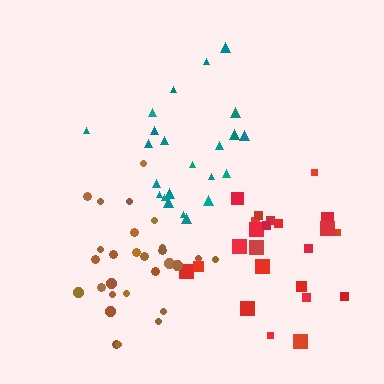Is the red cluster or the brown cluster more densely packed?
Brown.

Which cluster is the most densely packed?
Teal.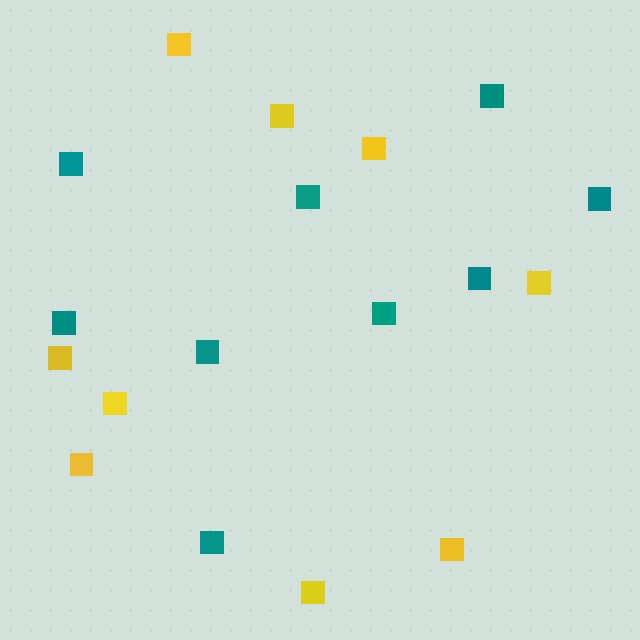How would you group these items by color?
There are 2 groups: one group of yellow squares (9) and one group of teal squares (9).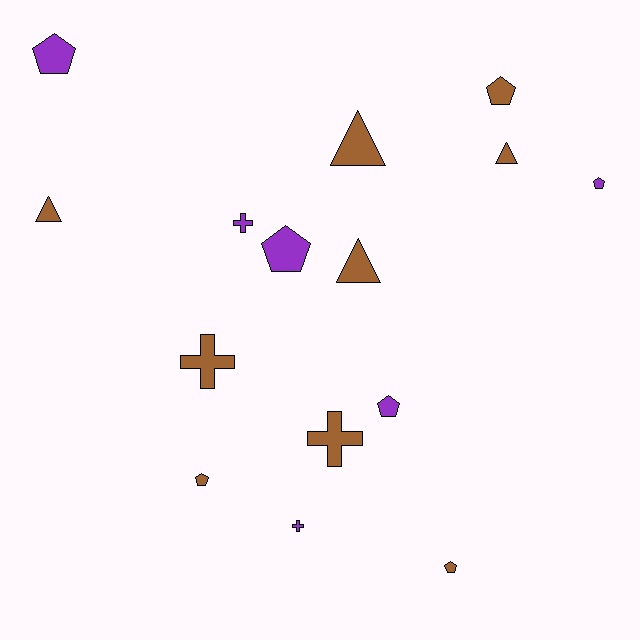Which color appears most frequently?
Brown, with 9 objects.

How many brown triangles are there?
There are 4 brown triangles.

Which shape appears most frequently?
Pentagon, with 7 objects.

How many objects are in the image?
There are 15 objects.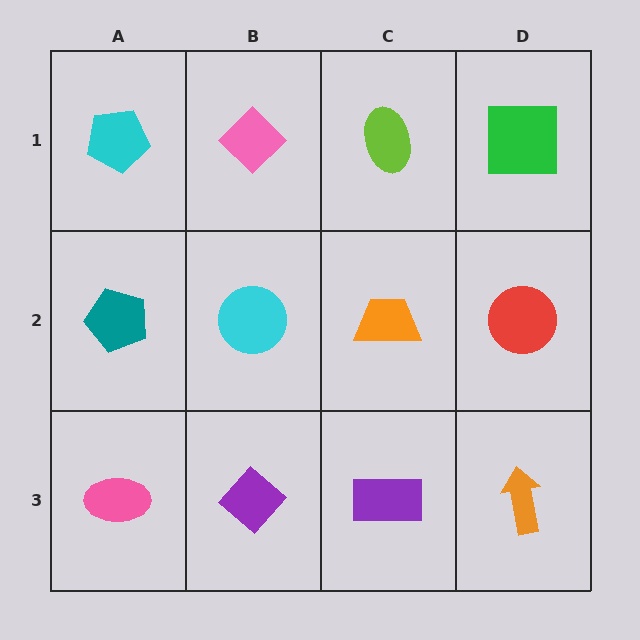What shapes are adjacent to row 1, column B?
A cyan circle (row 2, column B), a cyan pentagon (row 1, column A), a lime ellipse (row 1, column C).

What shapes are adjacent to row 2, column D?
A green square (row 1, column D), an orange arrow (row 3, column D), an orange trapezoid (row 2, column C).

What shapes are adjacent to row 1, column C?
An orange trapezoid (row 2, column C), a pink diamond (row 1, column B), a green square (row 1, column D).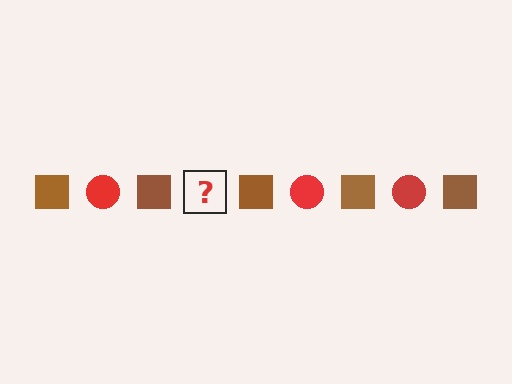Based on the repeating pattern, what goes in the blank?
The blank should be a red circle.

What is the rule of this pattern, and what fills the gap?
The rule is that the pattern alternates between brown square and red circle. The gap should be filled with a red circle.